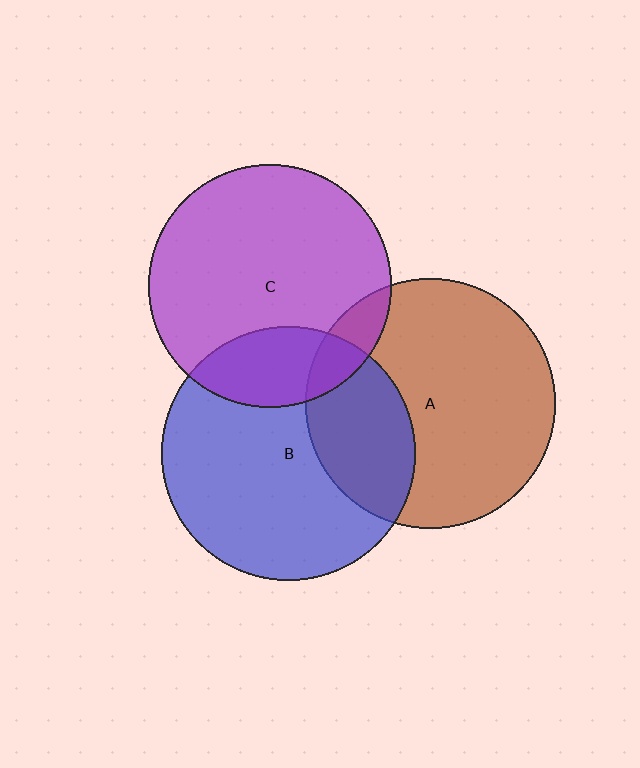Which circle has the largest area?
Circle B (blue).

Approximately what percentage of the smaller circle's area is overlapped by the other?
Approximately 10%.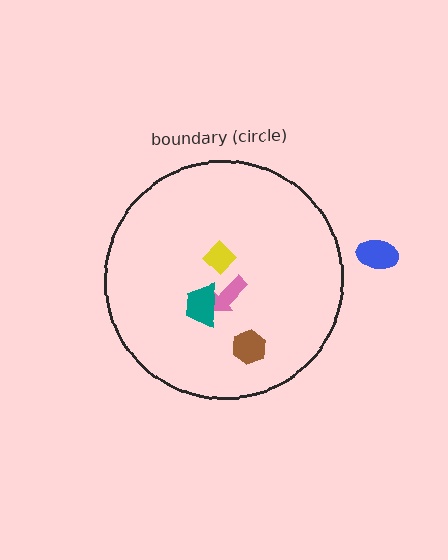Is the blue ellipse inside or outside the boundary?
Outside.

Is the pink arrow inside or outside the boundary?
Inside.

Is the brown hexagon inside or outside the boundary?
Inside.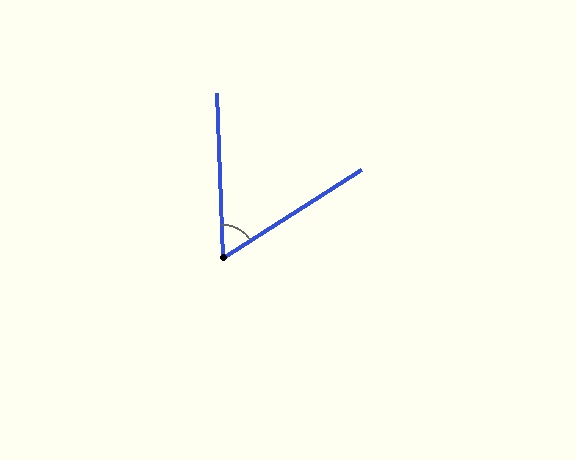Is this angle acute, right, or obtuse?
It is acute.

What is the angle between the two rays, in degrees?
Approximately 60 degrees.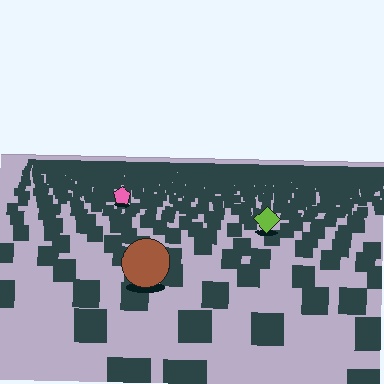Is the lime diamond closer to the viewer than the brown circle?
No. The brown circle is closer — you can tell from the texture gradient: the ground texture is coarser near it.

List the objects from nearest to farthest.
From nearest to farthest: the brown circle, the lime diamond, the pink pentagon.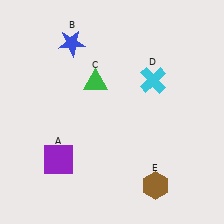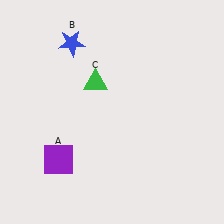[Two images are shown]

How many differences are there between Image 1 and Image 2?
There are 2 differences between the two images.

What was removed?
The brown hexagon (E), the cyan cross (D) were removed in Image 2.